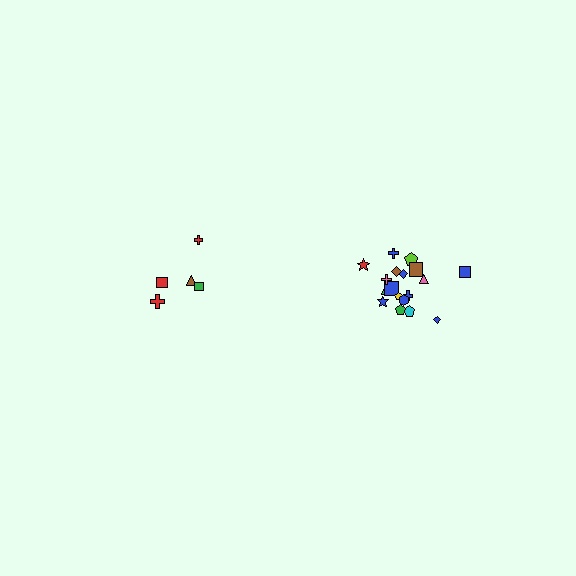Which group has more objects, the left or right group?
The right group.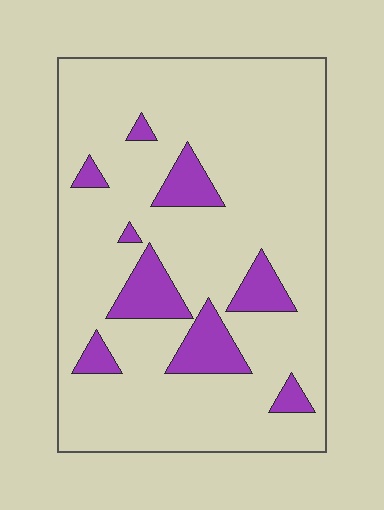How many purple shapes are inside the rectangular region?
9.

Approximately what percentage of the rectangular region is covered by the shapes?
Approximately 15%.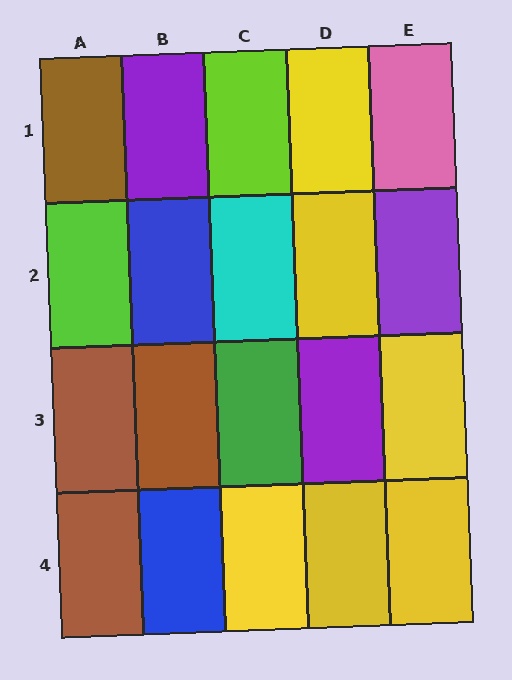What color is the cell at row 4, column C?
Yellow.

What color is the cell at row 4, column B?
Blue.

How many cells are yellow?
6 cells are yellow.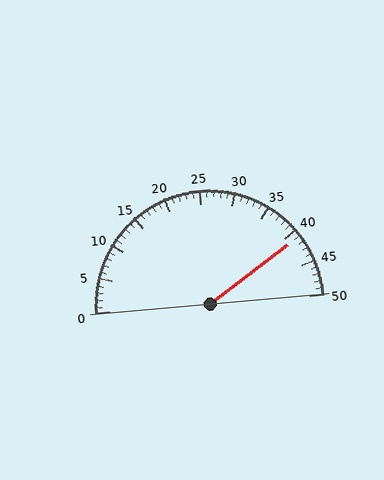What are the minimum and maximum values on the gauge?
The gauge ranges from 0 to 50.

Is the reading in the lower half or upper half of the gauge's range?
The reading is in the upper half of the range (0 to 50).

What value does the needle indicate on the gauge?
The needle indicates approximately 41.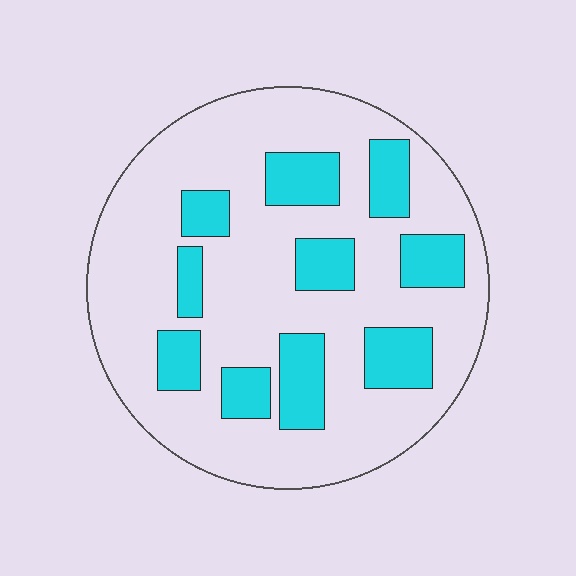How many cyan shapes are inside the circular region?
10.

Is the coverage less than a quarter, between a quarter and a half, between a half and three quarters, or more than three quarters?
Between a quarter and a half.